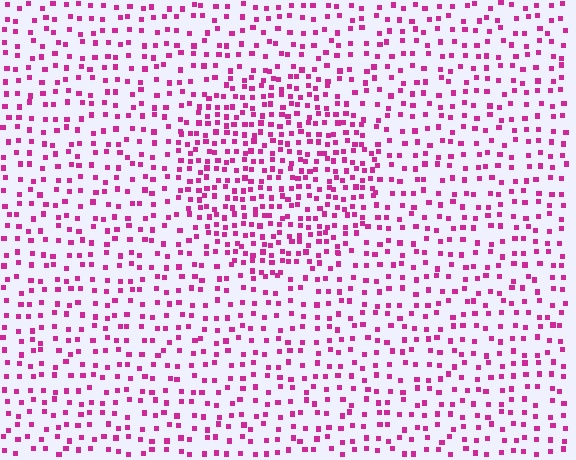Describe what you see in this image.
The image contains small magenta elements arranged at two different densities. A circle-shaped region is visible where the elements are more densely packed than the surrounding area.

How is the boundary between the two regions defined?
The boundary is defined by a change in element density (approximately 1.8x ratio). All elements are the same color, size, and shape.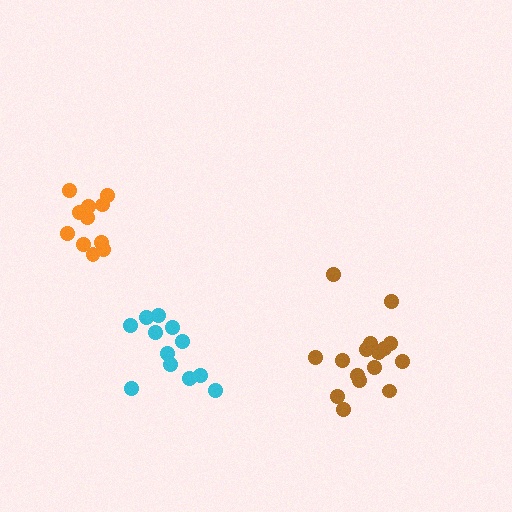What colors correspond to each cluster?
The clusters are colored: brown, orange, cyan.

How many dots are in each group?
Group 1: 16 dots, Group 2: 11 dots, Group 3: 12 dots (39 total).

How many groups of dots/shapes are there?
There are 3 groups.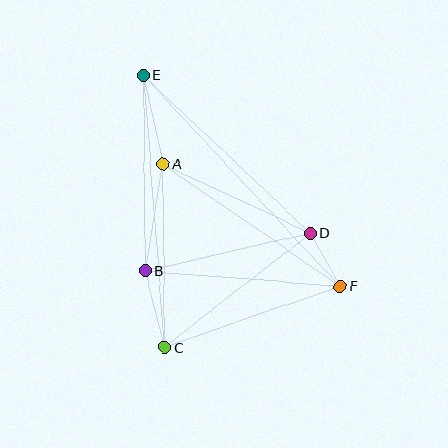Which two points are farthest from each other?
Points E and F are farthest from each other.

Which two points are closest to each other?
Points D and F are closest to each other.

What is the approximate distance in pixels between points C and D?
The distance between C and D is approximately 185 pixels.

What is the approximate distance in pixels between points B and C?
The distance between B and C is approximately 78 pixels.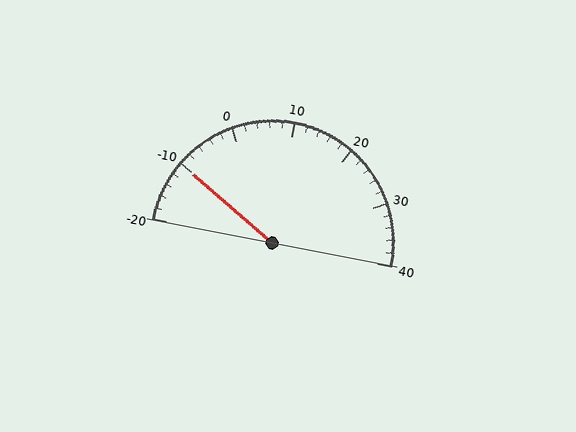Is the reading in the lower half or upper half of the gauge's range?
The reading is in the lower half of the range (-20 to 40).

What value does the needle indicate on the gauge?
The needle indicates approximately -10.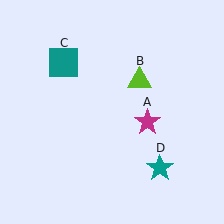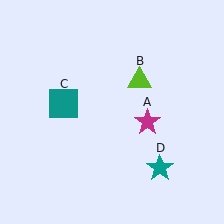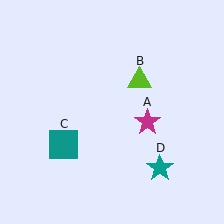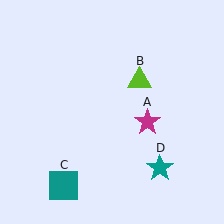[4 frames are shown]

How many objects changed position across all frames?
1 object changed position: teal square (object C).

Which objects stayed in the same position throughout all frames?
Magenta star (object A) and lime triangle (object B) and teal star (object D) remained stationary.